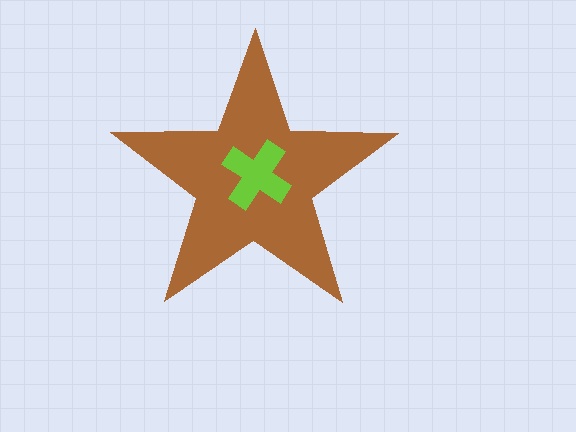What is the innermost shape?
The lime cross.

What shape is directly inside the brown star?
The lime cross.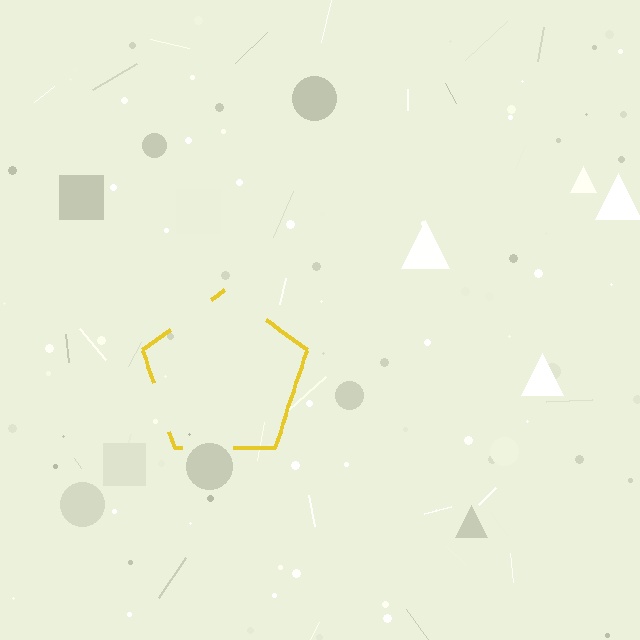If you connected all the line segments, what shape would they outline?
They would outline a pentagon.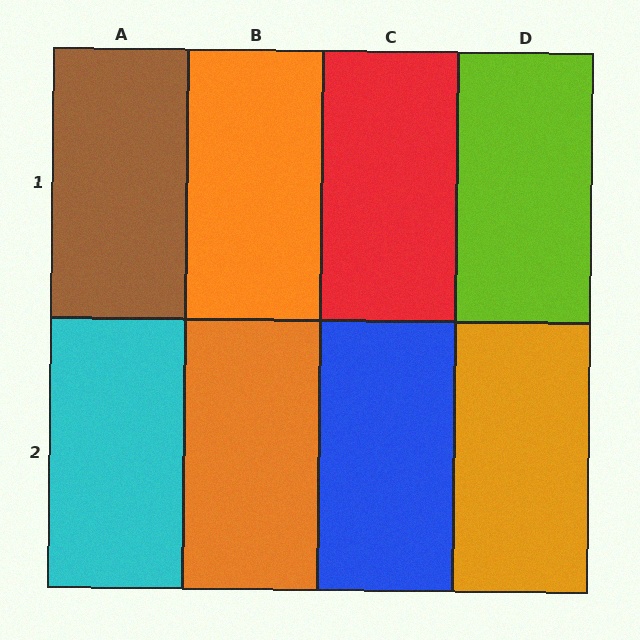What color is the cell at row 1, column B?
Orange.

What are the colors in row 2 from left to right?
Cyan, orange, blue, orange.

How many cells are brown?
1 cell is brown.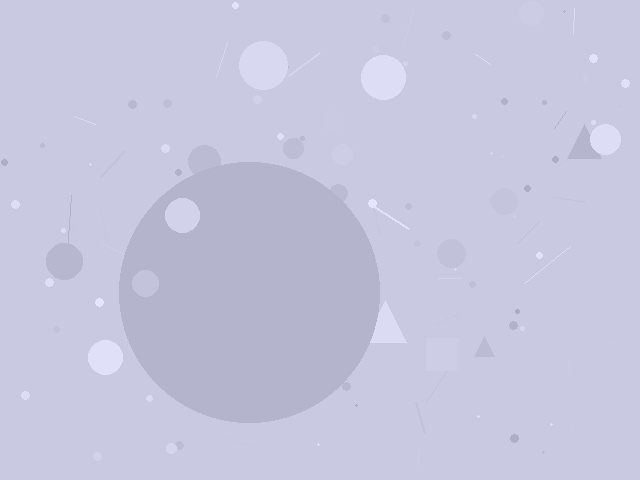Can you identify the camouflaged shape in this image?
The camouflaged shape is a circle.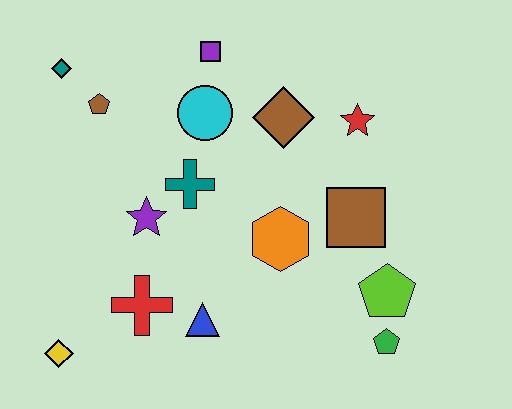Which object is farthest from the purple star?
The green pentagon is farthest from the purple star.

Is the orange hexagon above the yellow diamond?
Yes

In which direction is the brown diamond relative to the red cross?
The brown diamond is above the red cross.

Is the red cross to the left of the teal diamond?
No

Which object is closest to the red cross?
The blue triangle is closest to the red cross.